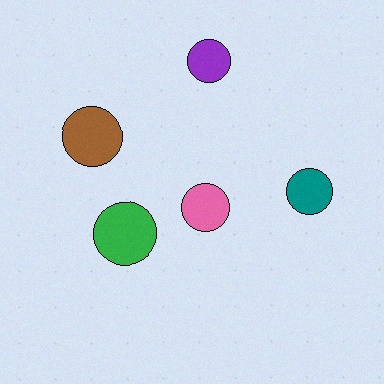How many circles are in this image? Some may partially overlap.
There are 5 circles.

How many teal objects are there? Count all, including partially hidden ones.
There is 1 teal object.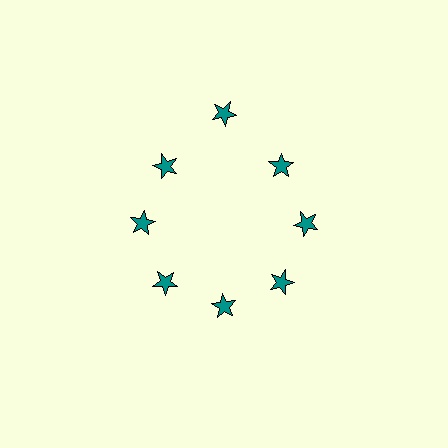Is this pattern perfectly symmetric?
No. The 8 teal stars are arranged in a ring, but one element near the 12 o'clock position is pushed outward from the center, breaking the 8-fold rotational symmetry.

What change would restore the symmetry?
The symmetry would be restored by moving it inward, back onto the ring so that all 8 stars sit at equal angles and equal distance from the center.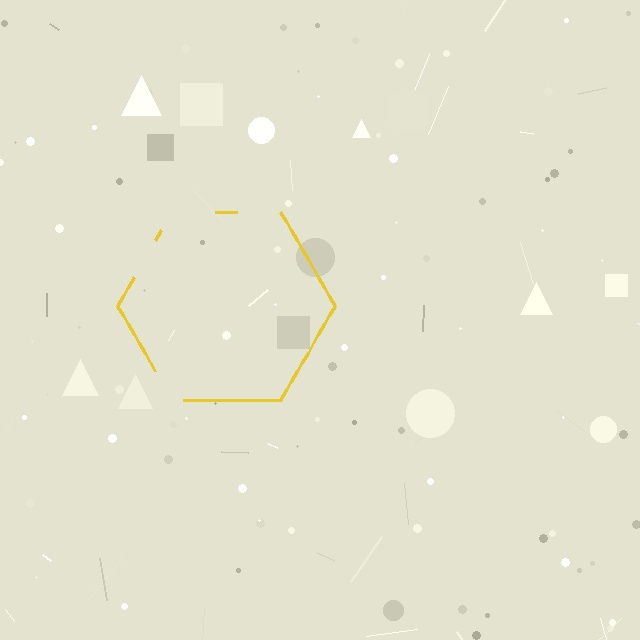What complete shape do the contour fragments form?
The contour fragments form a hexagon.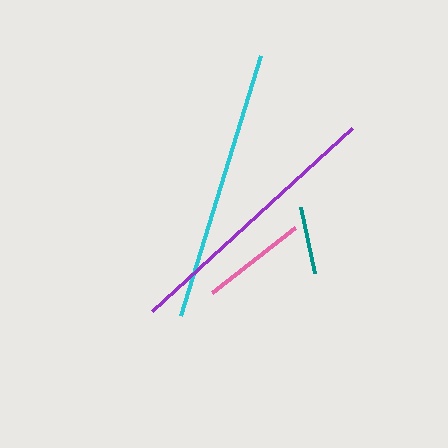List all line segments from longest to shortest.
From longest to shortest: cyan, purple, pink, teal.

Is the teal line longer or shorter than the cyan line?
The cyan line is longer than the teal line.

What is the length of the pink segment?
The pink segment is approximately 106 pixels long.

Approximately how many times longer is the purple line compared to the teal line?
The purple line is approximately 4.0 times the length of the teal line.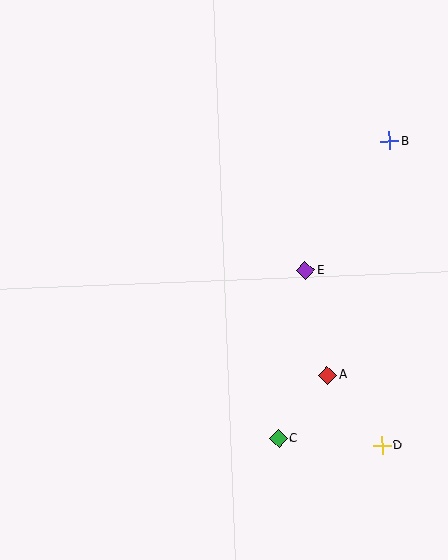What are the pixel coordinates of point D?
Point D is at (382, 446).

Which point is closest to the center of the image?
Point E at (305, 271) is closest to the center.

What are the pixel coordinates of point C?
Point C is at (279, 439).